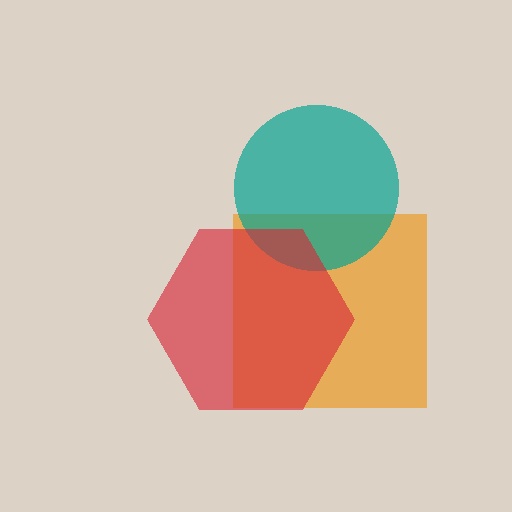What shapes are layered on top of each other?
The layered shapes are: an orange square, a teal circle, a red hexagon.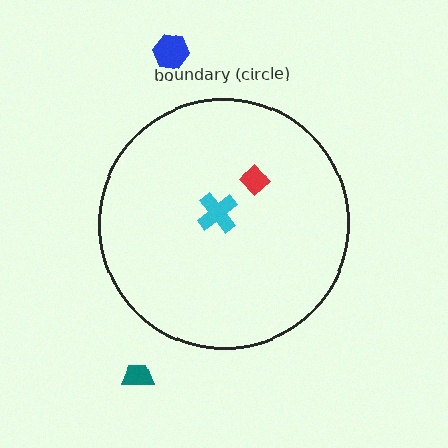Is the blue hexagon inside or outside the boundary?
Outside.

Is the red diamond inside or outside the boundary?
Inside.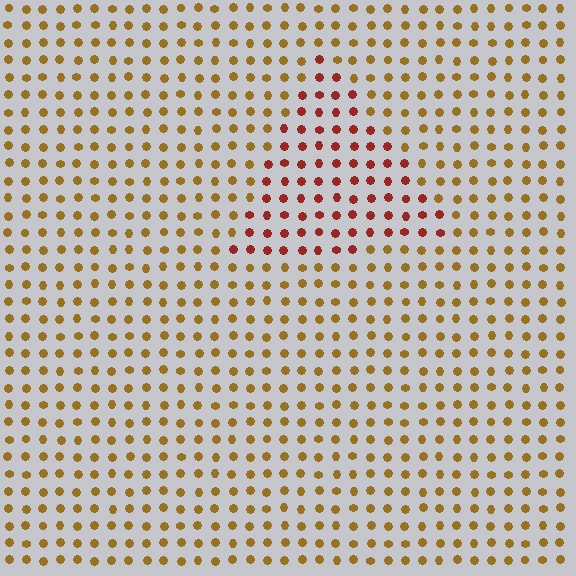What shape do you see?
I see a triangle.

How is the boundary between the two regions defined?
The boundary is defined purely by a slight shift in hue (about 39 degrees). Spacing, size, and orientation are identical on both sides.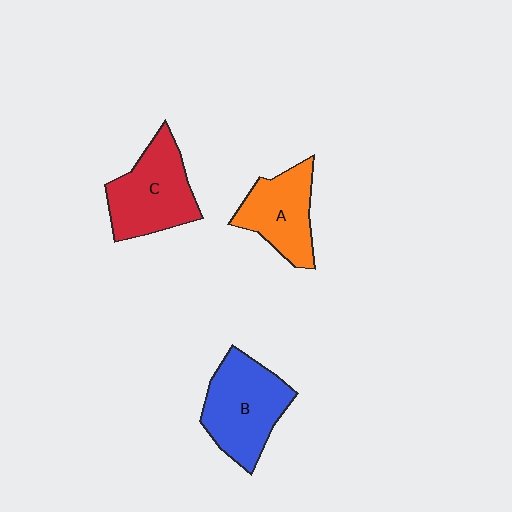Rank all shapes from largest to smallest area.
From largest to smallest: B (blue), C (red), A (orange).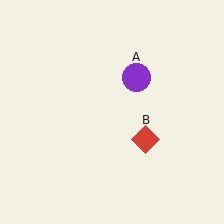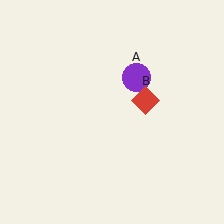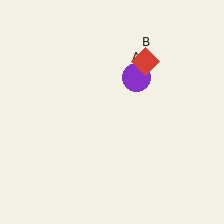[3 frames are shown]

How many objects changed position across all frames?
1 object changed position: red diamond (object B).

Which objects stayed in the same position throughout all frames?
Purple circle (object A) remained stationary.